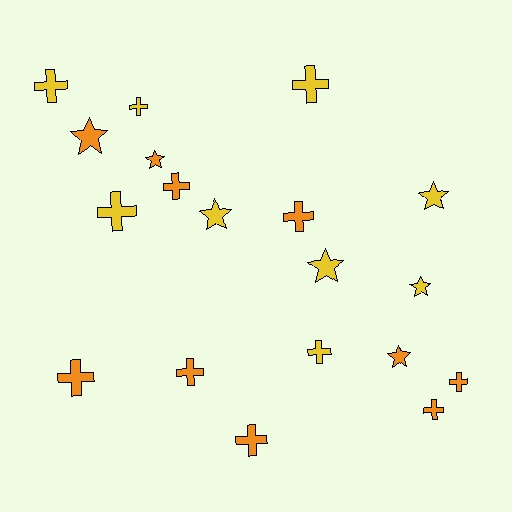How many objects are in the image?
There are 19 objects.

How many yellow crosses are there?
There are 5 yellow crosses.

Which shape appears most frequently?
Cross, with 12 objects.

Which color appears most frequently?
Orange, with 10 objects.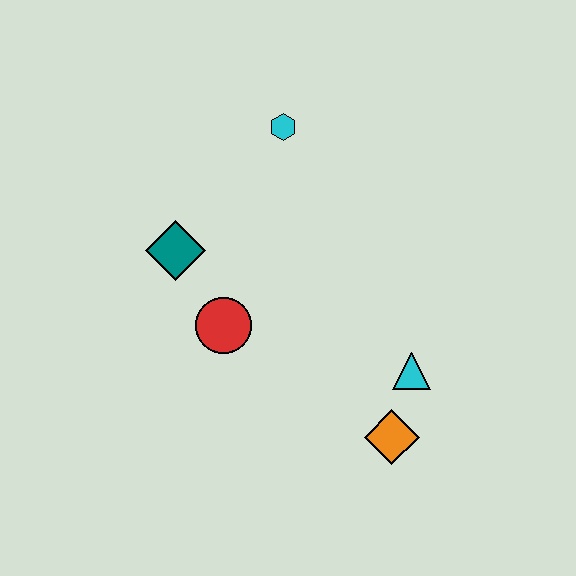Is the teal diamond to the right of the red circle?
No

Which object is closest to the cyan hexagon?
The teal diamond is closest to the cyan hexagon.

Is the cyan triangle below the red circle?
Yes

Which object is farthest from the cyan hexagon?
The orange diamond is farthest from the cyan hexagon.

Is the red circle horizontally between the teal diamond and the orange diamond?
Yes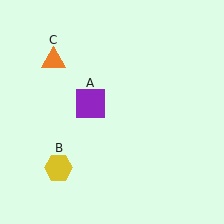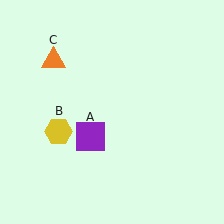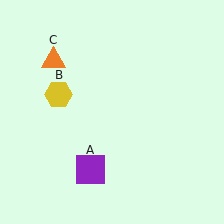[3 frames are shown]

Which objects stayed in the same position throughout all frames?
Orange triangle (object C) remained stationary.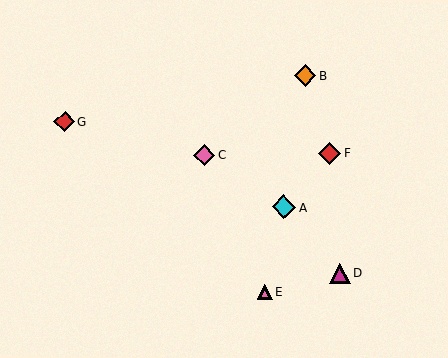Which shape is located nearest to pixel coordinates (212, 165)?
The pink diamond (labeled C) at (204, 155) is nearest to that location.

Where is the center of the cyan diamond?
The center of the cyan diamond is at (284, 207).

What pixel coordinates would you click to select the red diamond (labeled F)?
Click at (330, 153) to select the red diamond F.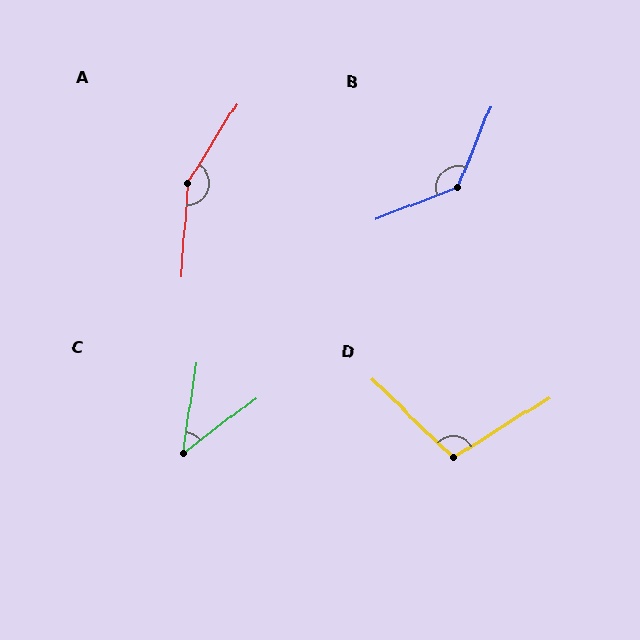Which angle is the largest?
A, at approximately 152 degrees.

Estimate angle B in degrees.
Approximately 133 degrees.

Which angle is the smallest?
C, at approximately 44 degrees.